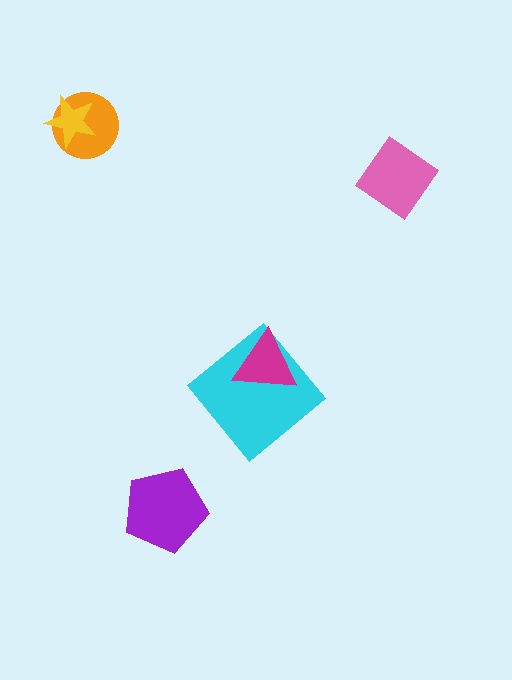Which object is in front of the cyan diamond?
The magenta triangle is in front of the cyan diamond.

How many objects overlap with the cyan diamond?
1 object overlaps with the cyan diamond.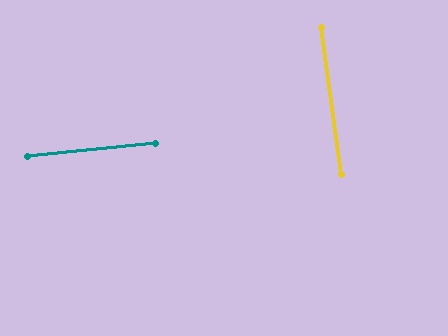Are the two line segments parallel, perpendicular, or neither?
Perpendicular — they meet at approximately 88°.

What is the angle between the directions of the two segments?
Approximately 88 degrees.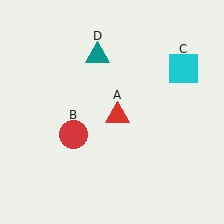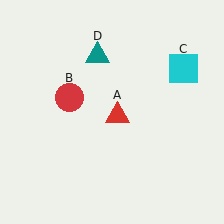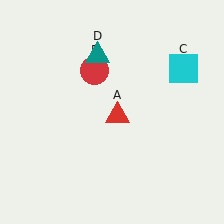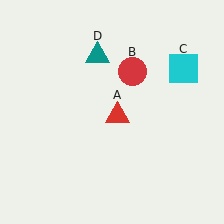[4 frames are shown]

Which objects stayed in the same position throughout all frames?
Red triangle (object A) and cyan square (object C) and teal triangle (object D) remained stationary.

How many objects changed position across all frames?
1 object changed position: red circle (object B).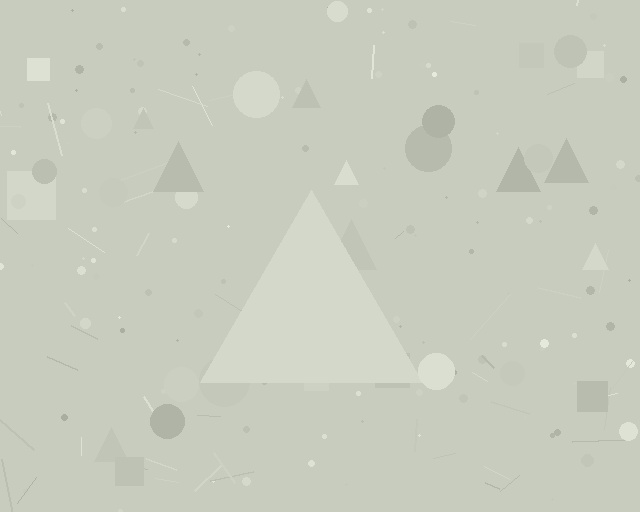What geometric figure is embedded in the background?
A triangle is embedded in the background.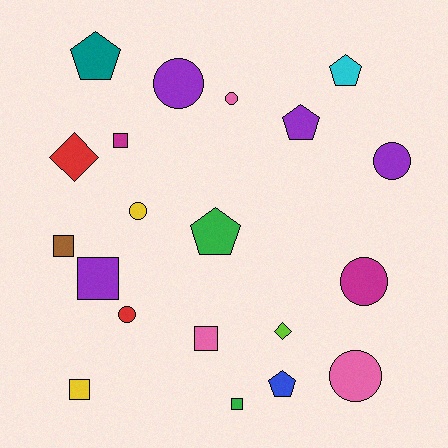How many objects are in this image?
There are 20 objects.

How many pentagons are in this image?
There are 5 pentagons.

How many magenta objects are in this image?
There are 2 magenta objects.